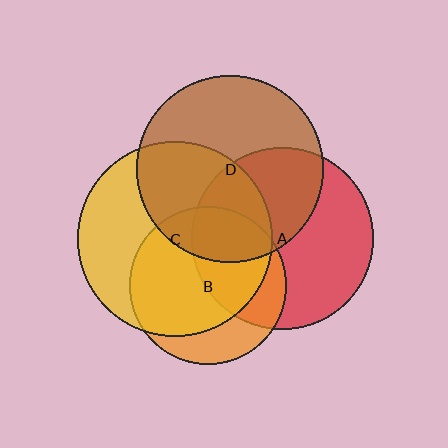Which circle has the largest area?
Circle C (yellow).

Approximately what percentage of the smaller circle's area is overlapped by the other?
Approximately 45%.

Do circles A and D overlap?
Yes.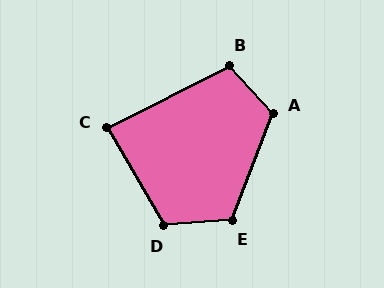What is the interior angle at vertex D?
Approximately 116 degrees (obtuse).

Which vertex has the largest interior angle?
A, at approximately 117 degrees.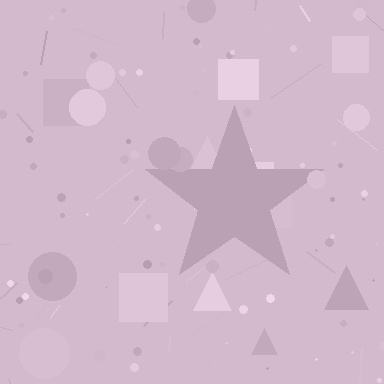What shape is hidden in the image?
A star is hidden in the image.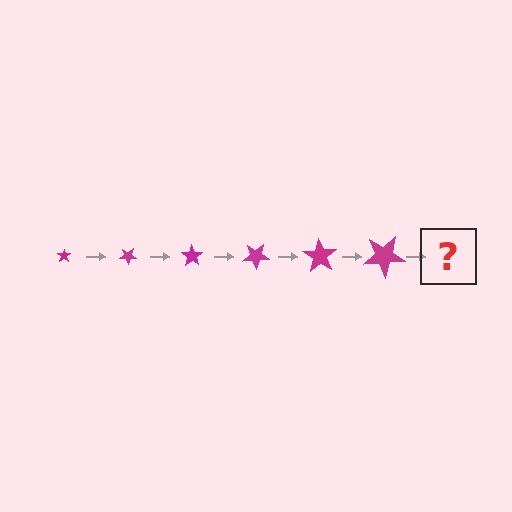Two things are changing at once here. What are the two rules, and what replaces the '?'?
The two rules are that the star grows larger each step and it rotates 35 degrees each step. The '?' should be a star, larger than the previous one and rotated 210 degrees from the start.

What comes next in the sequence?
The next element should be a star, larger than the previous one and rotated 210 degrees from the start.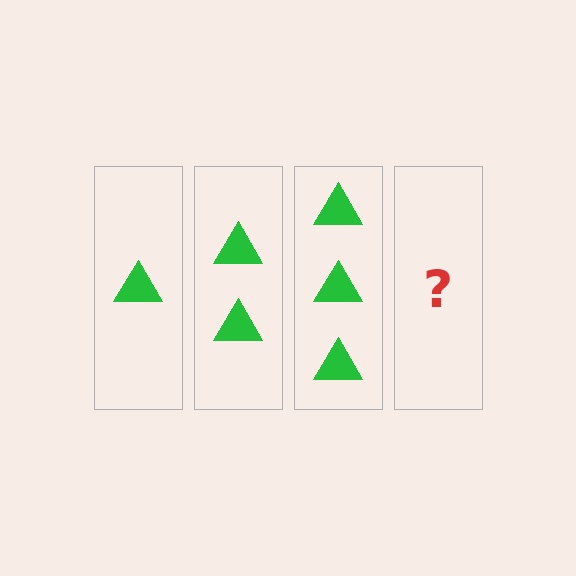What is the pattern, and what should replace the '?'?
The pattern is that each step adds one more triangle. The '?' should be 4 triangles.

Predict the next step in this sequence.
The next step is 4 triangles.